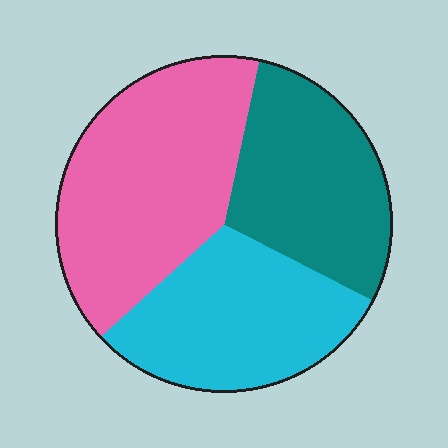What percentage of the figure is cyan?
Cyan covers about 30% of the figure.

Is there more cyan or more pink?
Pink.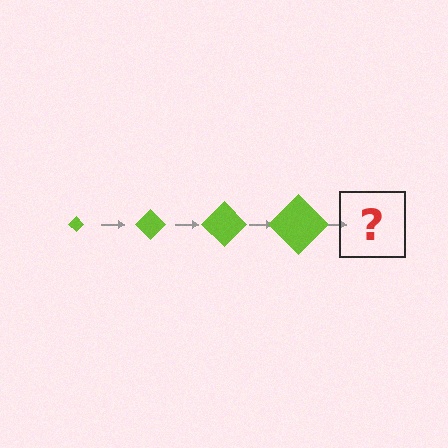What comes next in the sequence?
The next element should be a lime diamond, larger than the previous one.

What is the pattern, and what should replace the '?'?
The pattern is that the diamond gets progressively larger each step. The '?' should be a lime diamond, larger than the previous one.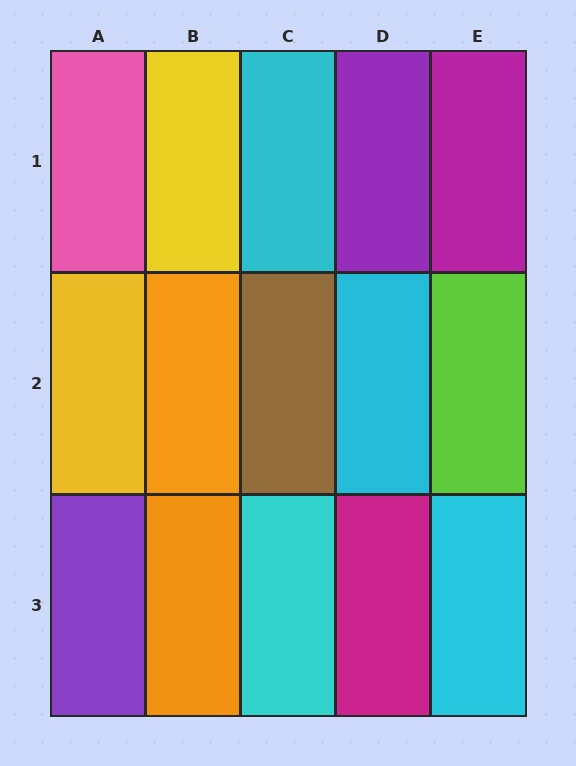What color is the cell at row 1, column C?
Cyan.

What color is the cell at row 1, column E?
Magenta.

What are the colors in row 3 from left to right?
Purple, orange, cyan, magenta, cyan.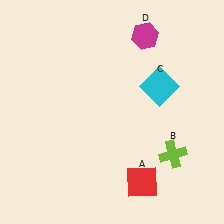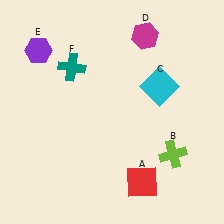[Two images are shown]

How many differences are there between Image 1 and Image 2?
There are 2 differences between the two images.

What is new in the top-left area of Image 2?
A purple hexagon (E) was added in the top-left area of Image 2.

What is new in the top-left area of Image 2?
A teal cross (F) was added in the top-left area of Image 2.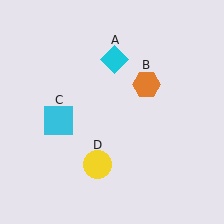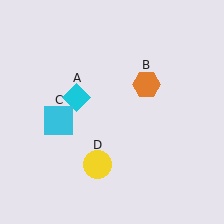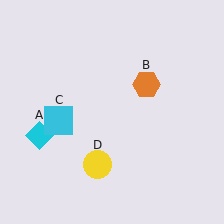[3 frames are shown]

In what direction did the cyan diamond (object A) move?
The cyan diamond (object A) moved down and to the left.